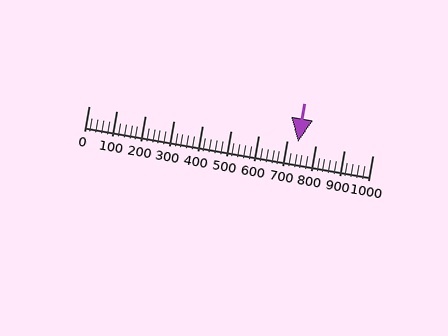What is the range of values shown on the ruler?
The ruler shows values from 0 to 1000.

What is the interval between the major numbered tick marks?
The major tick marks are spaced 100 units apart.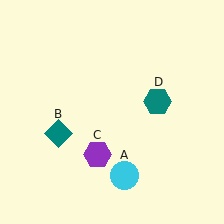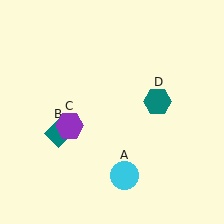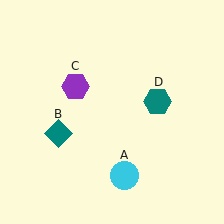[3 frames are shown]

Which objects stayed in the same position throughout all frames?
Cyan circle (object A) and teal diamond (object B) and teal hexagon (object D) remained stationary.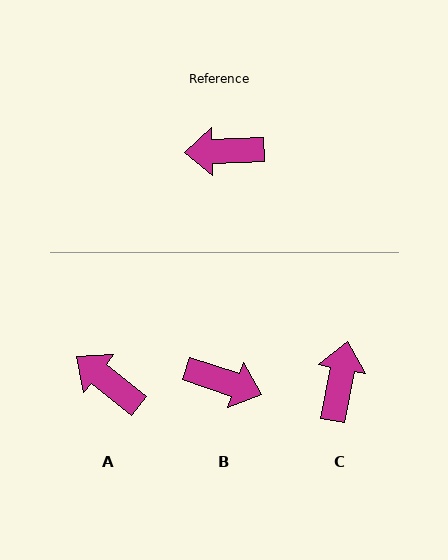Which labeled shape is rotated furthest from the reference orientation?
B, about 159 degrees away.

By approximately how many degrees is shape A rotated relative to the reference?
Approximately 41 degrees clockwise.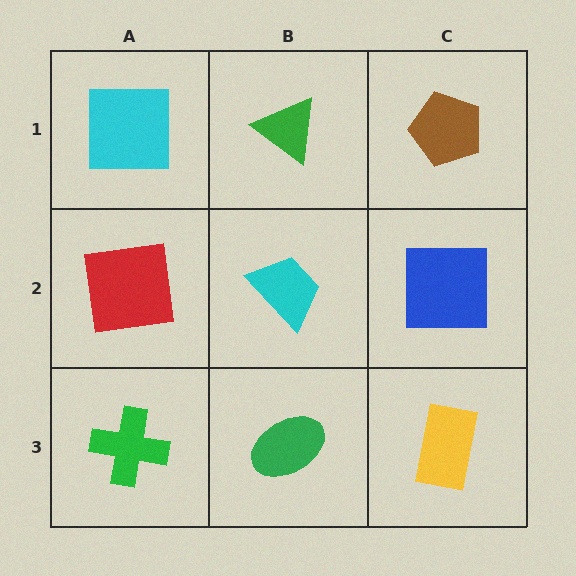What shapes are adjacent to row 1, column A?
A red square (row 2, column A), a green triangle (row 1, column B).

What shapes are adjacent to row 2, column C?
A brown pentagon (row 1, column C), a yellow rectangle (row 3, column C), a cyan trapezoid (row 2, column B).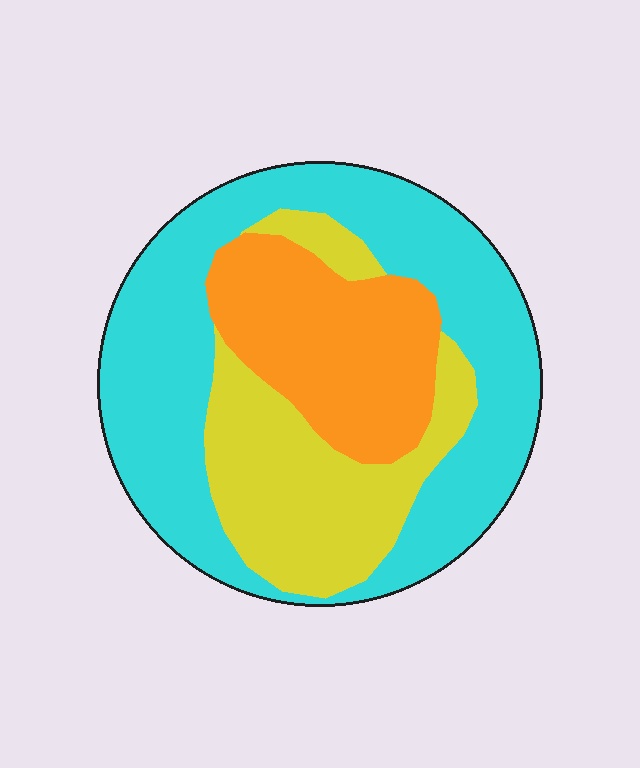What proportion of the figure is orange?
Orange takes up about one quarter (1/4) of the figure.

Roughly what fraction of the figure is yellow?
Yellow takes up about one quarter (1/4) of the figure.